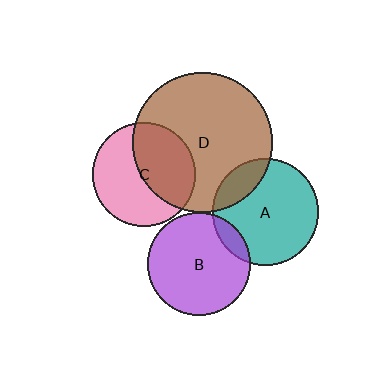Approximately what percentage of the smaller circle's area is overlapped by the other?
Approximately 45%.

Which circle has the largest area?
Circle D (brown).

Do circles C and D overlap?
Yes.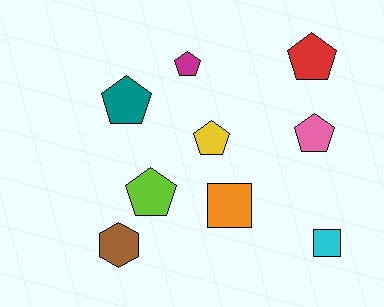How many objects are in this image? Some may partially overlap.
There are 9 objects.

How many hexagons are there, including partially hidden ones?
There is 1 hexagon.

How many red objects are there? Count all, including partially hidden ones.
There is 1 red object.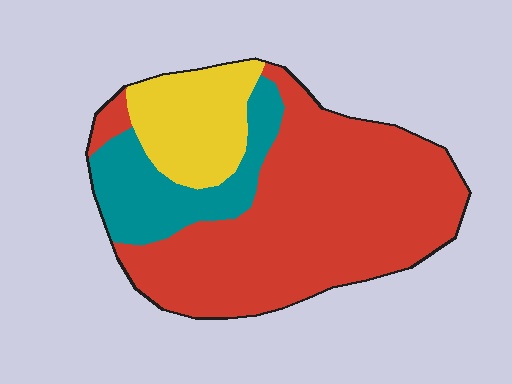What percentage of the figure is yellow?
Yellow covers roughly 20% of the figure.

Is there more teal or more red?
Red.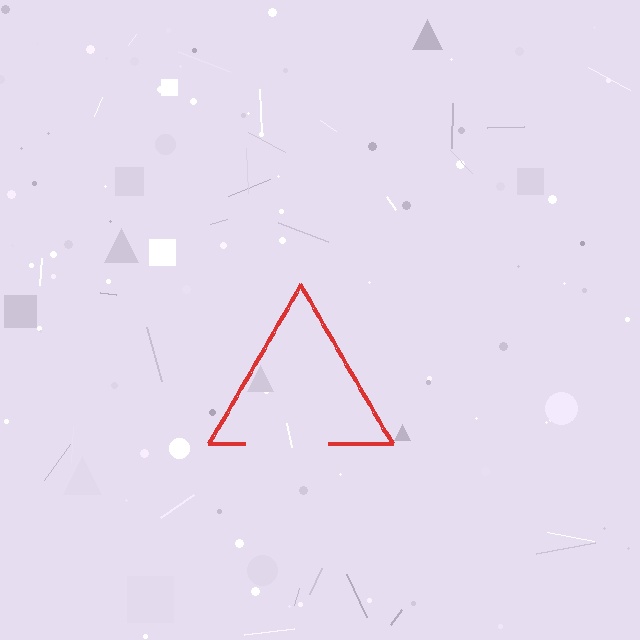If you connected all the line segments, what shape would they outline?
They would outline a triangle.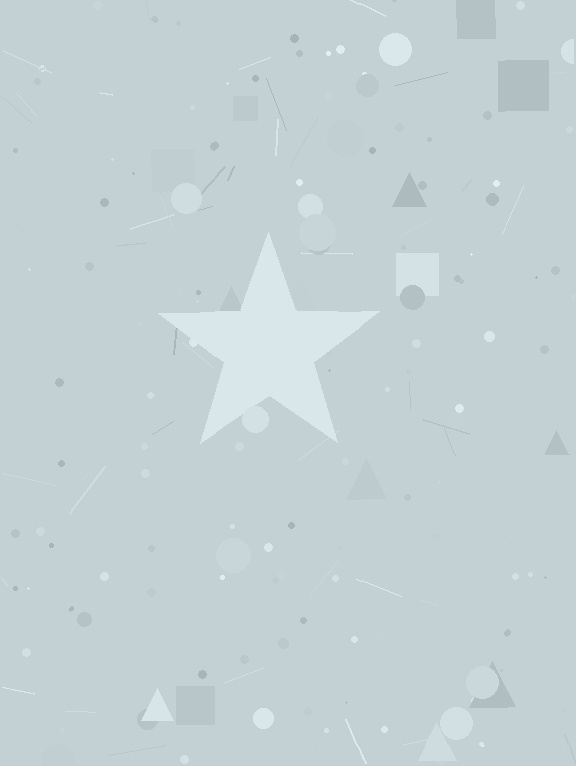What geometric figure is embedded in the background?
A star is embedded in the background.